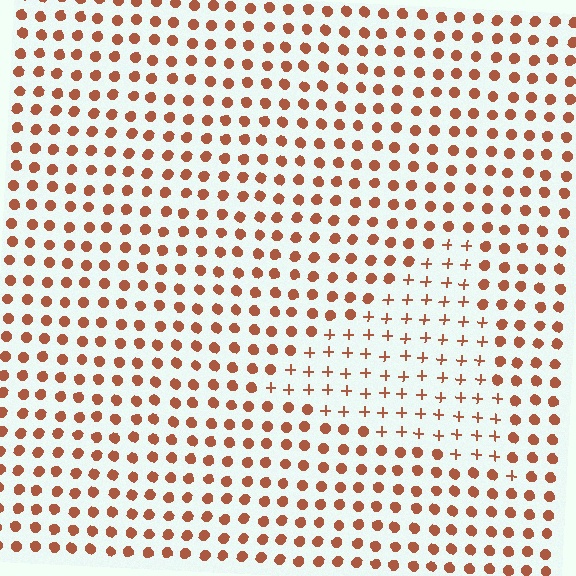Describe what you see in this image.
The image is filled with small brown elements arranged in a uniform grid. A triangle-shaped region contains plus signs, while the surrounding area contains circles. The boundary is defined purely by the change in element shape.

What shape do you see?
I see a triangle.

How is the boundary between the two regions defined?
The boundary is defined by a change in element shape: plus signs inside vs. circles outside. All elements share the same color and spacing.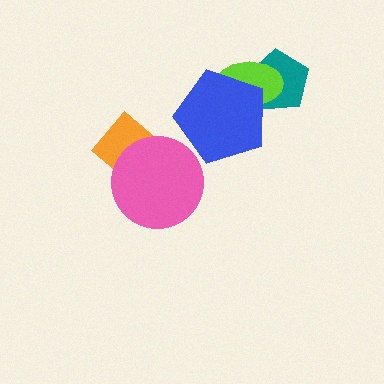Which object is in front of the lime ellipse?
The blue pentagon is in front of the lime ellipse.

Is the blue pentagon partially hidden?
No, no other shape covers it.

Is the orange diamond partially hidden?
Yes, it is partially covered by another shape.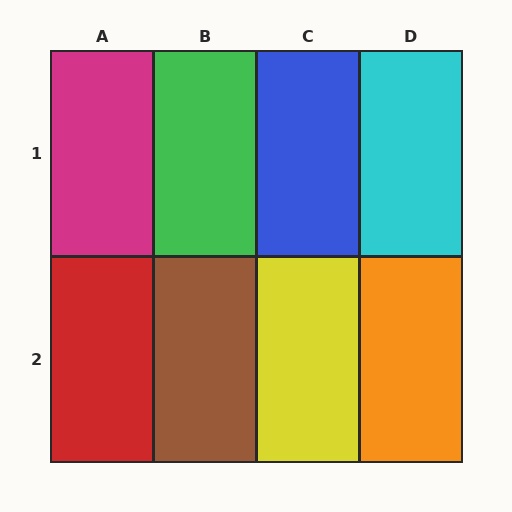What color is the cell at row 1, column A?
Magenta.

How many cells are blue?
1 cell is blue.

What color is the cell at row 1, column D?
Cyan.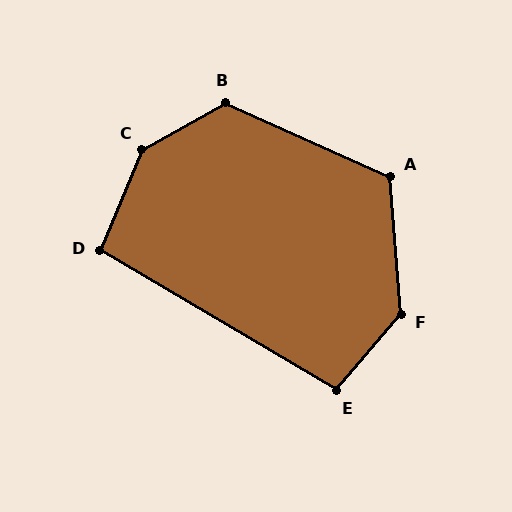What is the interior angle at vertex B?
Approximately 127 degrees (obtuse).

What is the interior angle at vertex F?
Approximately 135 degrees (obtuse).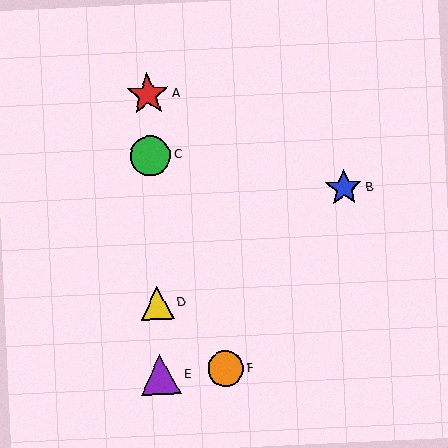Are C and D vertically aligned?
Yes, both are at x≈151.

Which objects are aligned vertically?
Objects A, C, D, E are aligned vertically.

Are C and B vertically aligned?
No, C is at x≈151 and B is at x≈344.